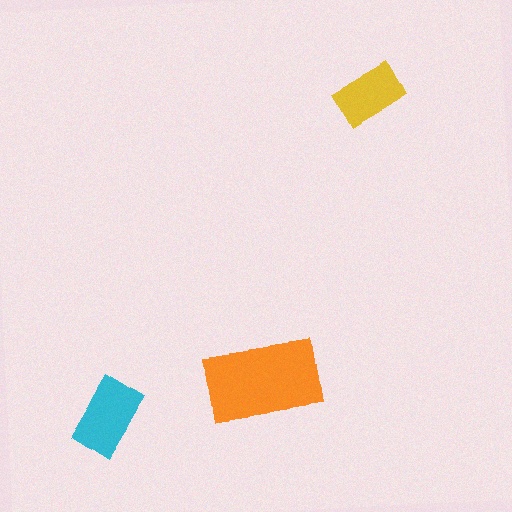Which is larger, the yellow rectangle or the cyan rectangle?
The cyan one.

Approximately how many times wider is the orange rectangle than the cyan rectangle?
About 1.5 times wider.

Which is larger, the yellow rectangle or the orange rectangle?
The orange one.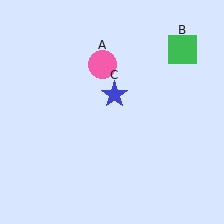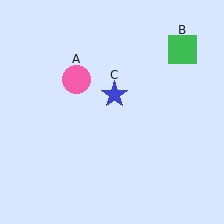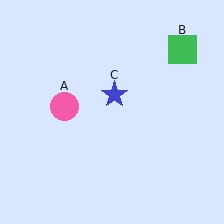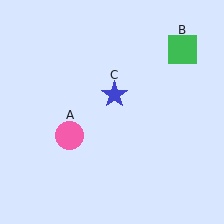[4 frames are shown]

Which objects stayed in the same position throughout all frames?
Green square (object B) and blue star (object C) remained stationary.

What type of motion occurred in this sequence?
The pink circle (object A) rotated counterclockwise around the center of the scene.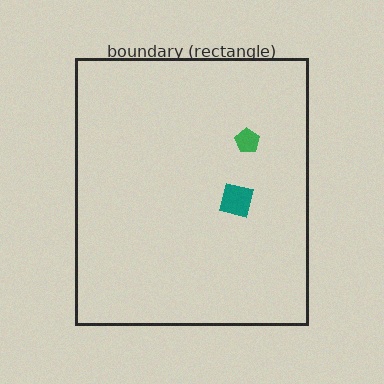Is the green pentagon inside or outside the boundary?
Inside.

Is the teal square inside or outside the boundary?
Inside.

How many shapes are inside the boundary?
2 inside, 0 outside.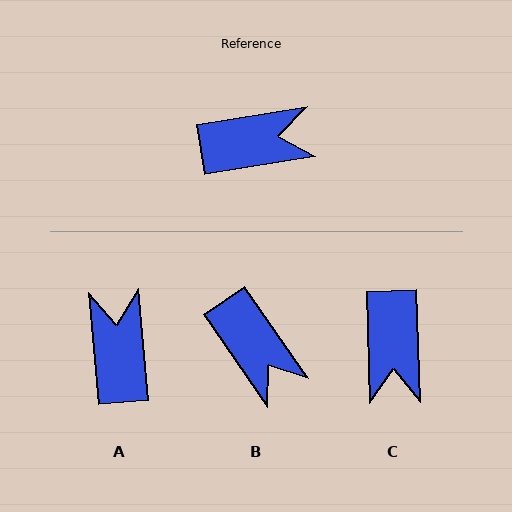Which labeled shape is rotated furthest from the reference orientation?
C, about 98 degrees away.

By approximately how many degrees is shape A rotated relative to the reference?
Approximately 86 degrees counter-clockwise.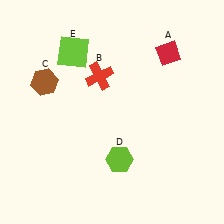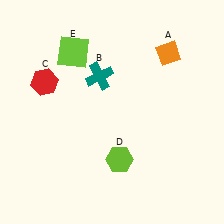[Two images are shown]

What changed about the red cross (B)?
In Image 1, B is red. In Image 2, it changed to teal.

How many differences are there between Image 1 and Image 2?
There are 3 differences between the two images.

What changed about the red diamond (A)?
In Image 1, A is red. In Image 2, it changed to orange.